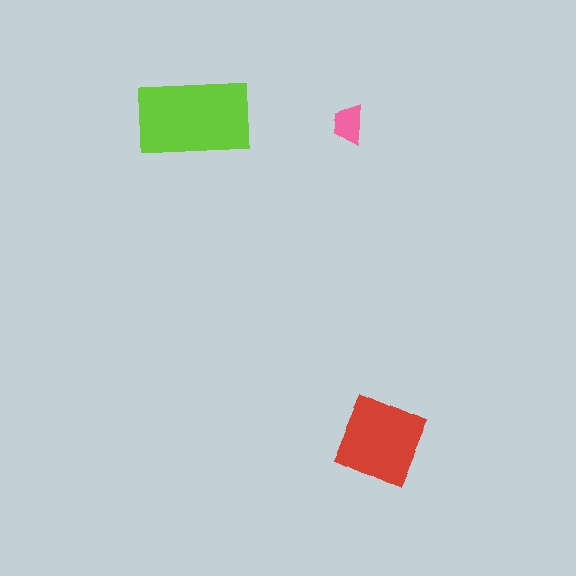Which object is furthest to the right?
The red diamond is rightmost.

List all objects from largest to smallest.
The lime rectangle, the red diamond, the pink trapezoid.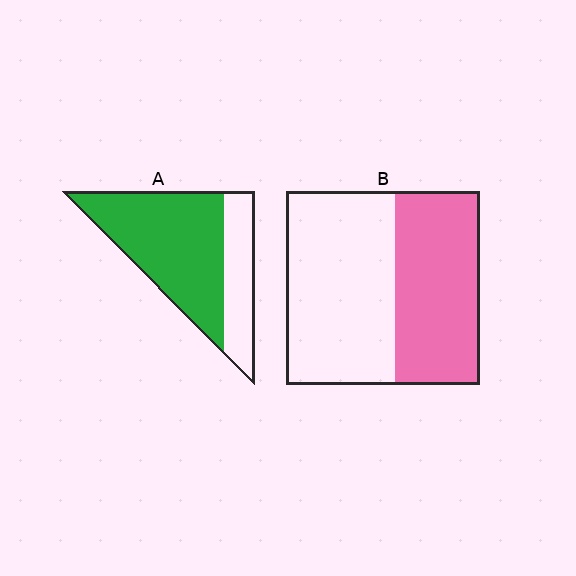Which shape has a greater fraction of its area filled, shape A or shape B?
Shape A.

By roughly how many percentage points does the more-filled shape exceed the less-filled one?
By roughly 25 percentage points (A over B).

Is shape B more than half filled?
No.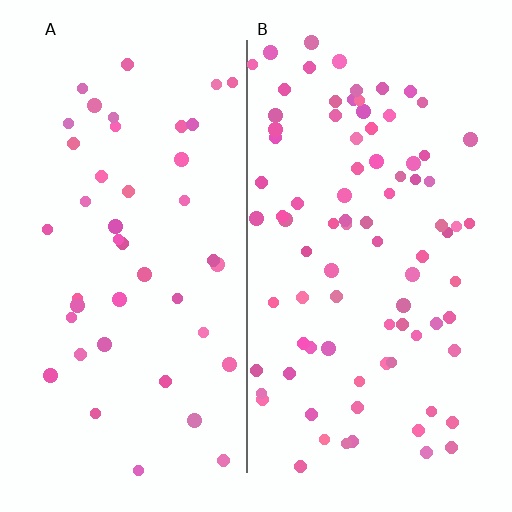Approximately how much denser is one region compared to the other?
Approximately 2.0× — region B over region A.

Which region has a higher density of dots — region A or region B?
B (the right).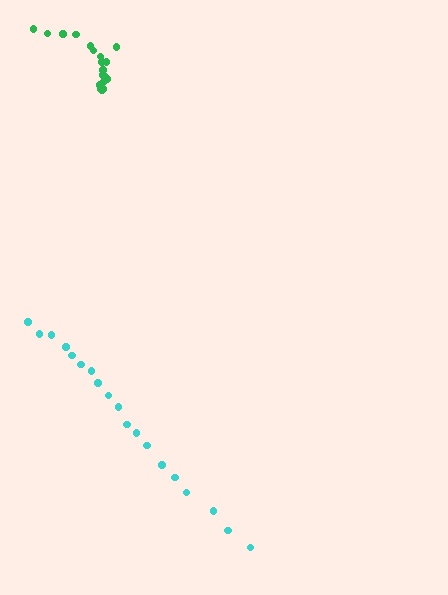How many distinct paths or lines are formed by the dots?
There are 2 distinct paths.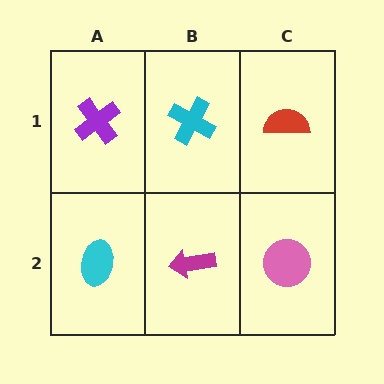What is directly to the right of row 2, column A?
A magenta arrow.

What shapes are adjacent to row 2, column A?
A purple cross (row 1, column A), a magenta arrow (row 2, column B).